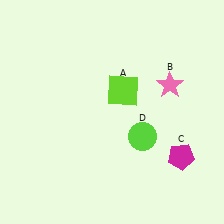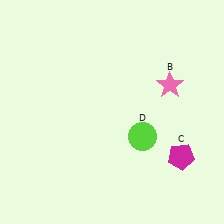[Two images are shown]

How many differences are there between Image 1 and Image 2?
There is 1 difference between the two images.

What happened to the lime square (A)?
The lime square (A) was removed in Image 2. It was in the top-right area of Image 1.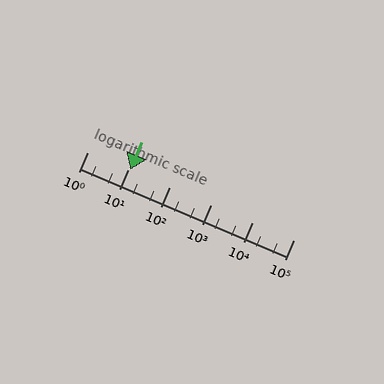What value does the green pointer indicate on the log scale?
The pointer indicates approximately 11.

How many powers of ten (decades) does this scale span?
The scale spans 5 decades, from 1 to 100000.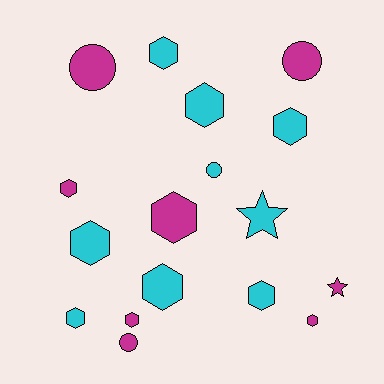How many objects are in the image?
There are 17 objects.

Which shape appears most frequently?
Hexagon, with 11 objects.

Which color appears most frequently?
Cyan, with 9 objects.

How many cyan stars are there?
There is 1 cyan star.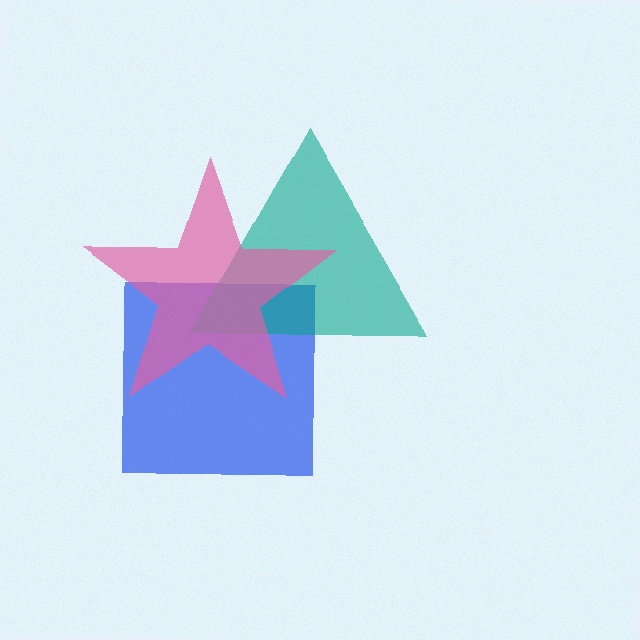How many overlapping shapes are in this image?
There are 3 overlapping shapes in the image.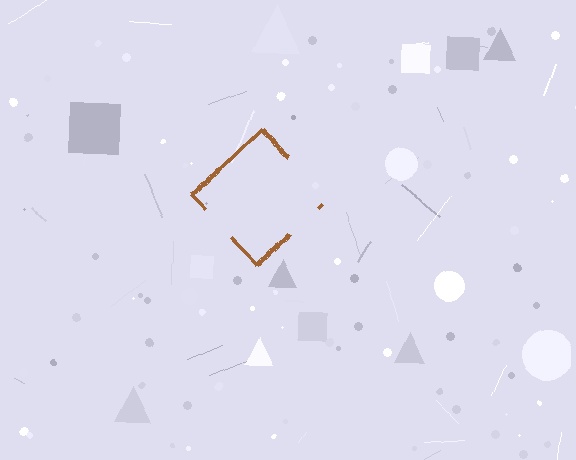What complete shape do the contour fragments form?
The contour fragments form a diamond.